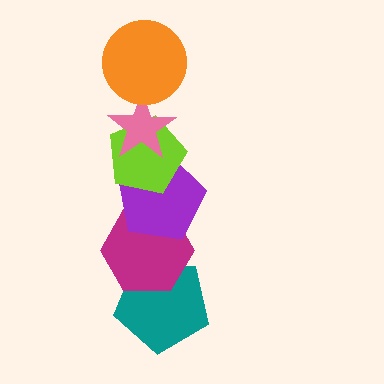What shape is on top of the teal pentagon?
The magenta hexagon is on top of the teal pentagon.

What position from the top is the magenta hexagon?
The magenta hexagon is 5th from the top.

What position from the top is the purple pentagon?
The purple pentagon is 4th from the top.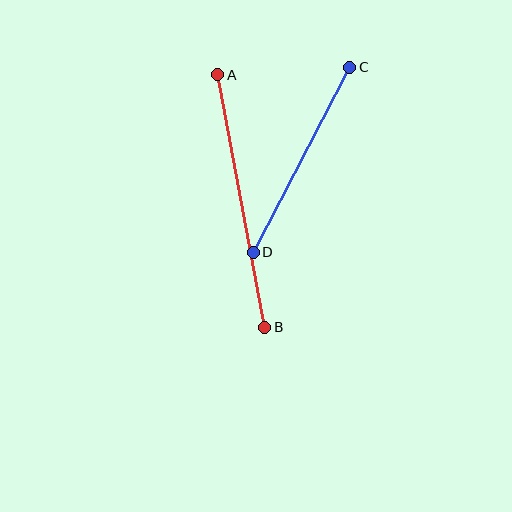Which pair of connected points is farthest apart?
Points A and B are farthest apart.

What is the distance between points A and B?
The distance is approximately 257 pixels.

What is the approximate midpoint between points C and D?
The midpoint is at approximately (302, 160) pixels.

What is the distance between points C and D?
The distance is approximately 209 pixels.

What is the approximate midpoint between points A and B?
The midpoint is at approximately (241, 201) pixels.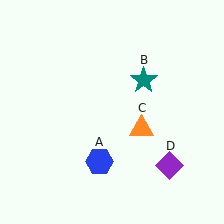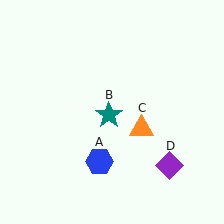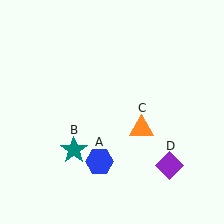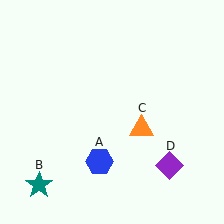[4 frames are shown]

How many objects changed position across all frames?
1 object changed position: teal star (object B).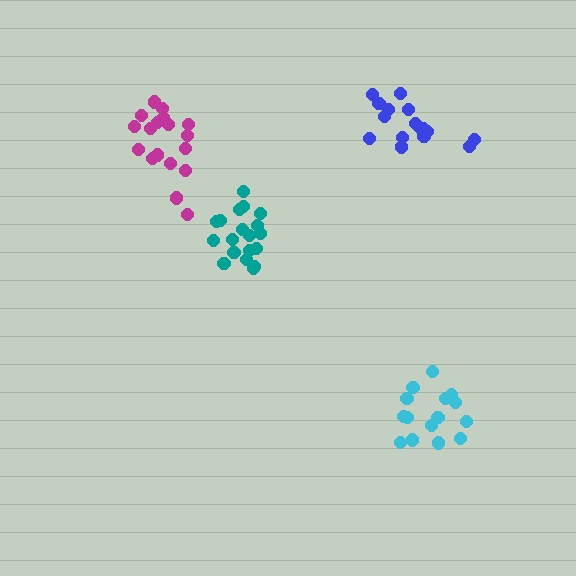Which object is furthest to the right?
The cyan cluster is rightmost.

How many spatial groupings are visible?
There are 4 spatial groupings.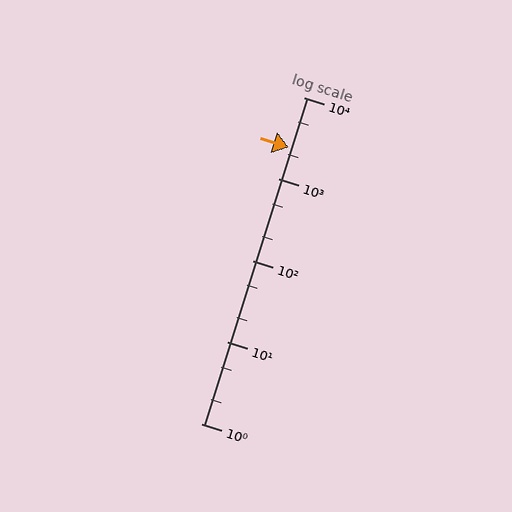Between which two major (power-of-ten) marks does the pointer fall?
The pointer is between 1000 and 10000.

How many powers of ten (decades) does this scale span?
The scale spans 4 decades, from 1 to 10000.